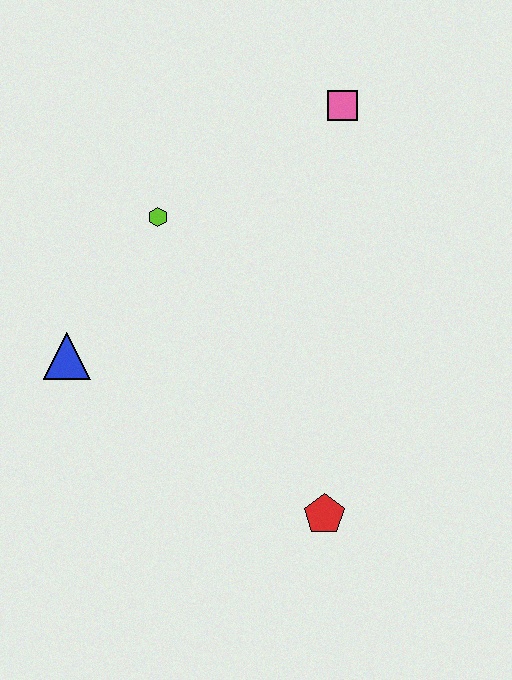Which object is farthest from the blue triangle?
The pink square is farthest from the blue triangle.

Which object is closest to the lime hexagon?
The blue triangle is closest to the lime hexagon.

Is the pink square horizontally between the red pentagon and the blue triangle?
No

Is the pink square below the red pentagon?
No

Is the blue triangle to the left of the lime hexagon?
Yes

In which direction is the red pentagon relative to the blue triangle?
The red pentagon is to the right of the blue triangle.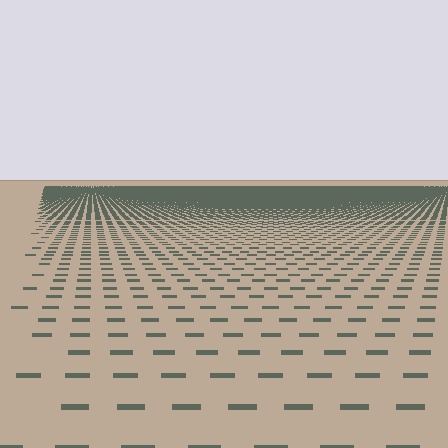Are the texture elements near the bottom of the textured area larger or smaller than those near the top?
Larger. Near the bottom, elements are closer to the viewer and appear at a bigger on-screen size.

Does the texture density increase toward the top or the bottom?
Density increases toward the top.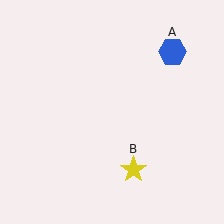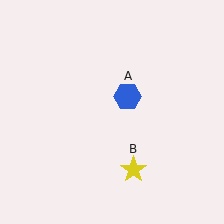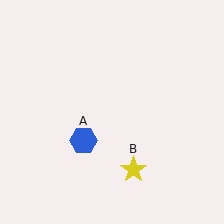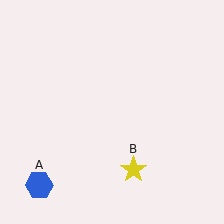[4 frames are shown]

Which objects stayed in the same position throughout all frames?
Yellow star (object B) remained stationary.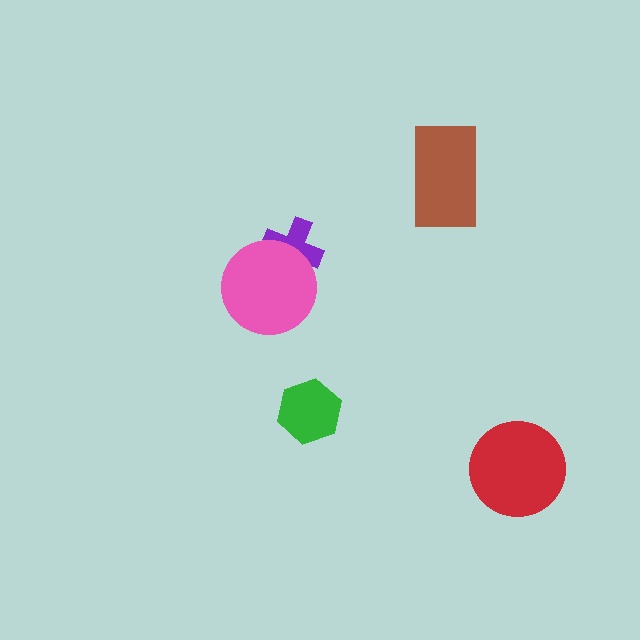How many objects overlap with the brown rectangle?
0 objects overlap with the brown rectangle.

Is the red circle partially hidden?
No, no other shape covers it.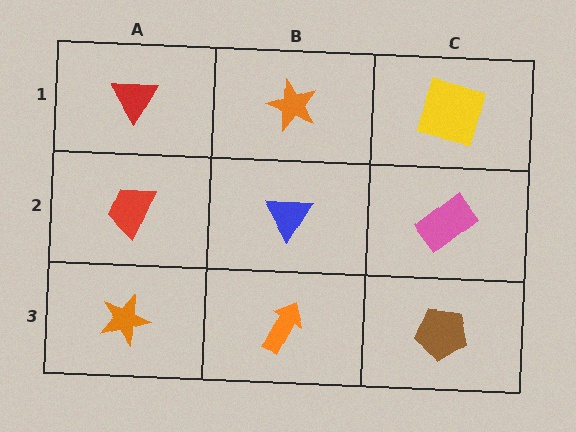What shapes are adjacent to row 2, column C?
A yellow square (row 1, column C), a brown pentagon (row 3, column C), a blue triangle (row 2, column B).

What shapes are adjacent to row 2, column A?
A red triangle (row 1, column A), an orange star (row 3, column A), a blue triangle (row 2, column B).